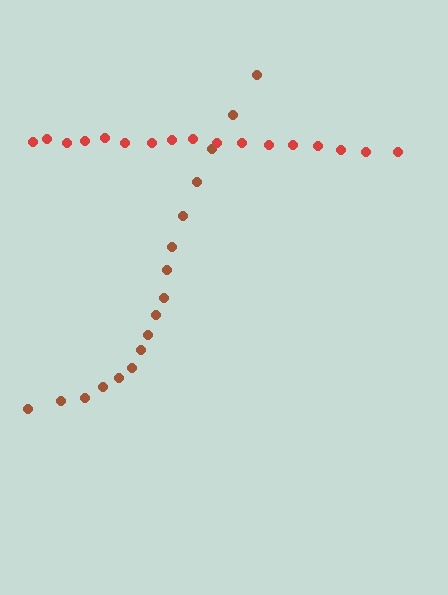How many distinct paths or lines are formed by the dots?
There are 2 distinct paths.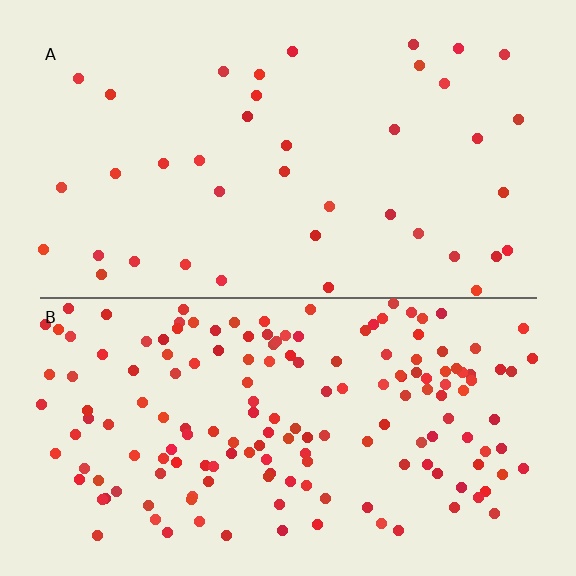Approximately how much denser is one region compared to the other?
Approximately 4.2× — region B over region A.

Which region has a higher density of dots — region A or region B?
B (the bottom).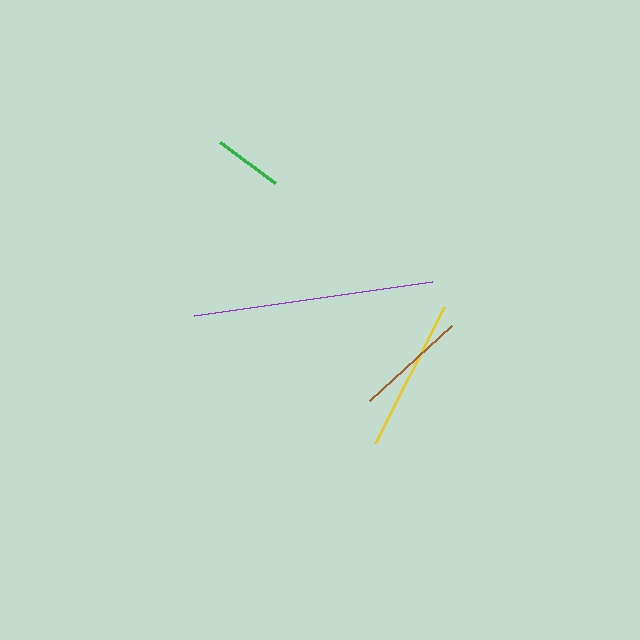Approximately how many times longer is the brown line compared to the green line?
The brown line is approximately 1.6 times the length of the green line.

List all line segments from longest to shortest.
From longest to shortest: purple, yellow, brown, green.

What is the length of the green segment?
The green segment is approximately 69 pixels long.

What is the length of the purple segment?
The purple segment is approximately 240 pixels long.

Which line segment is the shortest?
The green line is the shortest at approximately 69 pixels.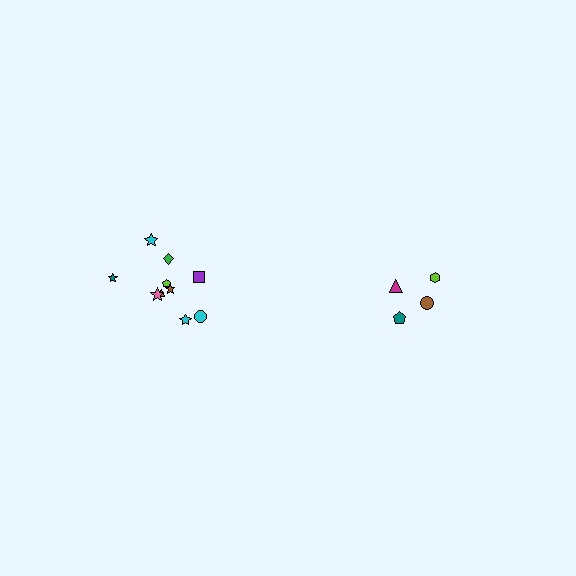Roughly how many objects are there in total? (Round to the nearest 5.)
Roughly 15 objects in total.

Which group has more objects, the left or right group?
The left group.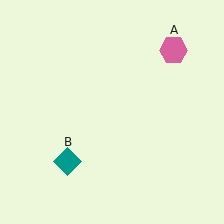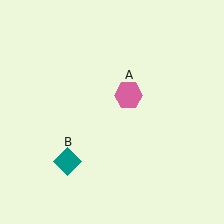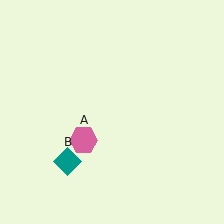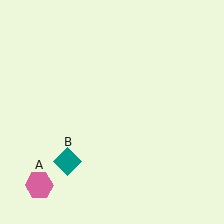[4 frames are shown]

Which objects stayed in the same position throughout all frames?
Teal diamond (object B) remained stationary.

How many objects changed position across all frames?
1 object changed position: pink hexagon (object A).